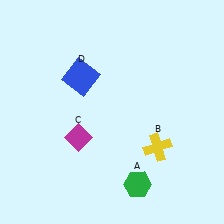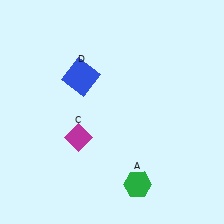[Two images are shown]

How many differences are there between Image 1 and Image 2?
There is 1 difference between the two images.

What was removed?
The yellow cross (B) was removed in Image 2.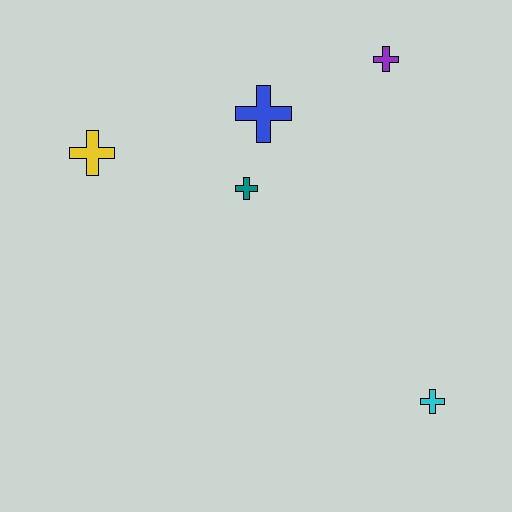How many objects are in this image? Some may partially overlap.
There are 5 objects.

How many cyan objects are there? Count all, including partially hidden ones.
There is 1 cyan object.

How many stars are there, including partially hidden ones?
There are no stars.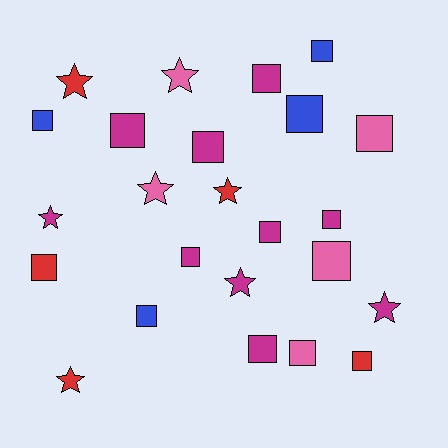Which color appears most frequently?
Magenta, with 10 objects.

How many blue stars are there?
There are no blue stars.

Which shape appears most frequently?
Square, with 16 objects.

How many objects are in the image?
There are 24 objects.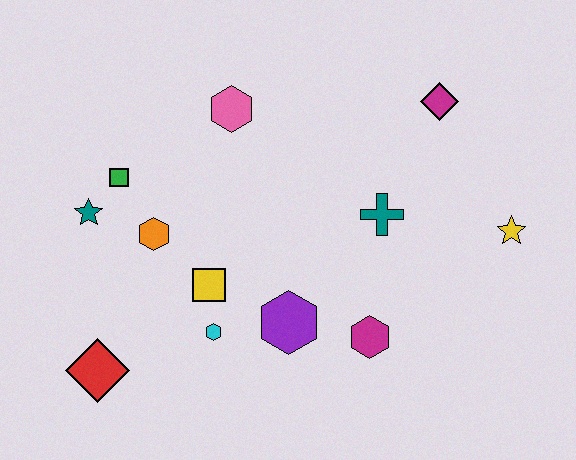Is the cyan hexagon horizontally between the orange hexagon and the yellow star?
Yes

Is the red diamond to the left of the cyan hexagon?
Yes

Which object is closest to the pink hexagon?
The green square is closest to the pink hexagon.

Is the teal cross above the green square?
No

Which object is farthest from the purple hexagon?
The magenta diamond is farthest from the purple hexagon.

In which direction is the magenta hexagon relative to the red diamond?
The magenta hexagon is to the right of the red diamond.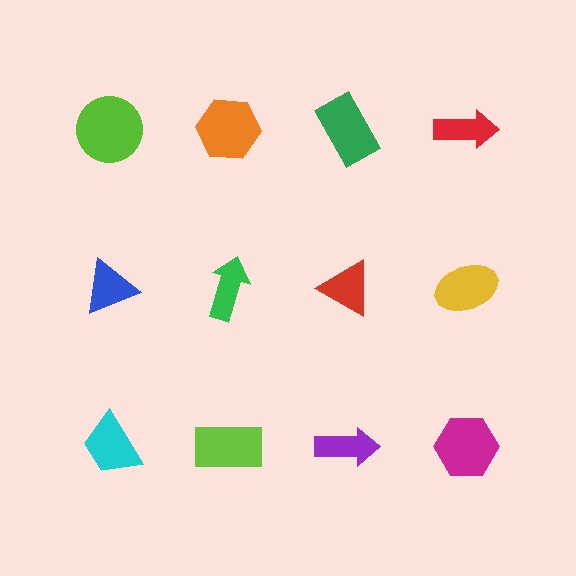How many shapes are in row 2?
4 shapes.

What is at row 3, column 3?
A purple arrow.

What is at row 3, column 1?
A cyan trapezoid.